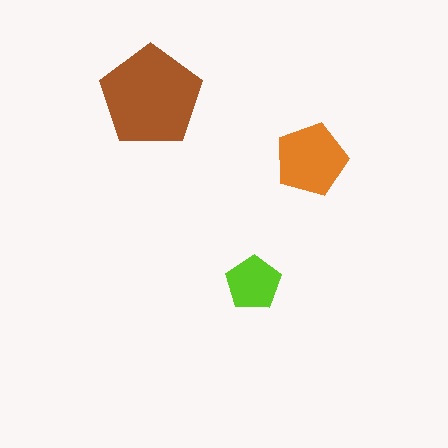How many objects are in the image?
There are 3 objects in the image.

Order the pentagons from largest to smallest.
the brown one, the orange one, the lime one.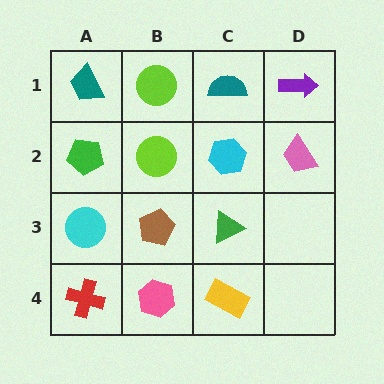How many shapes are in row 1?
4 shapes.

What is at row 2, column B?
A lime circle.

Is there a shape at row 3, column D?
No, that cell is empty.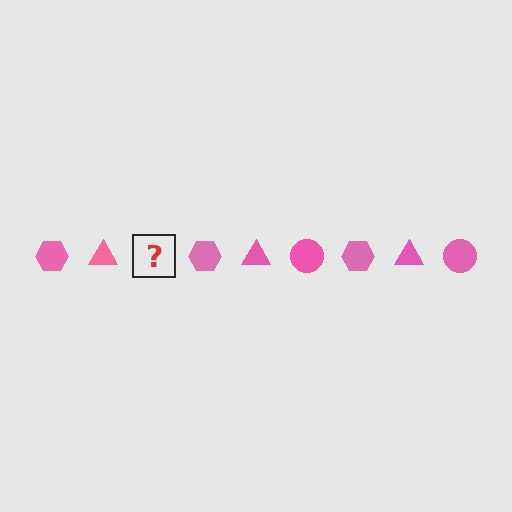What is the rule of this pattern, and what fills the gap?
The rule is that the pattern cycles through hexagon, triangle, circle shapes in pink. The gap should be filled with a pink circle.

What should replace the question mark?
The question mark should be replaced with a pink circle.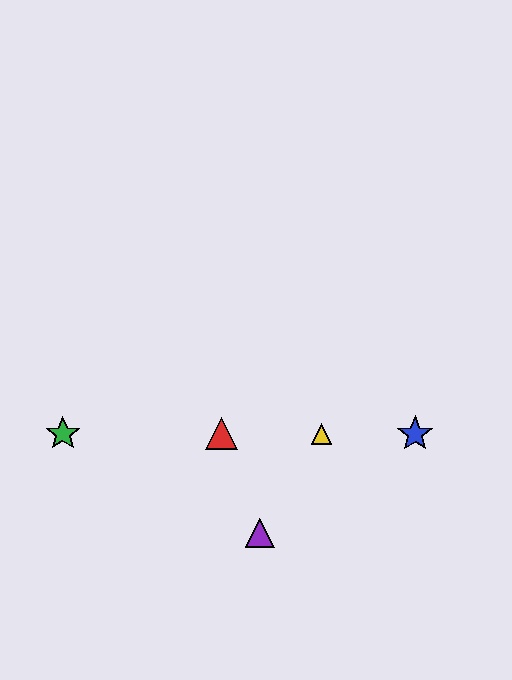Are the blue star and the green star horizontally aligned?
Yes, both are at y≈434.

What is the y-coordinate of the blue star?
The blue star is at y≈434.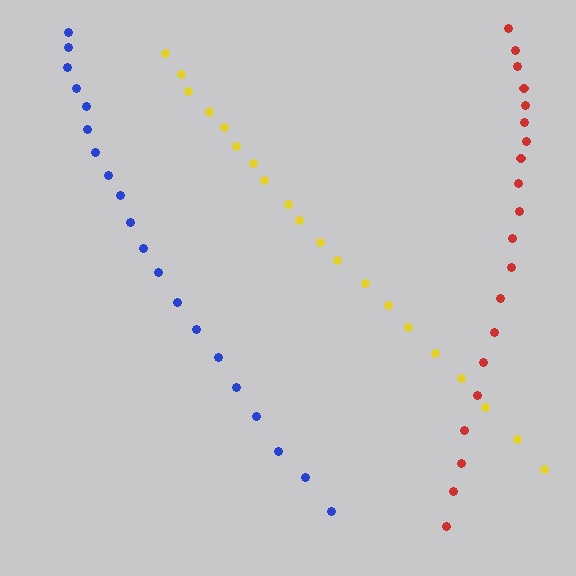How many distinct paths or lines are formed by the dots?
There are 3 distinct paths.